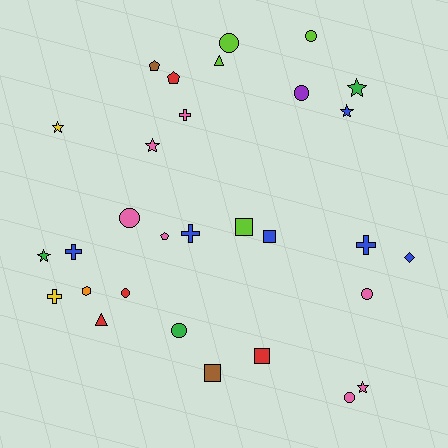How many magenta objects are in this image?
There are no magenta objects.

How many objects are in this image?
There are 30 objects.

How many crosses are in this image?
There are 5 crosses.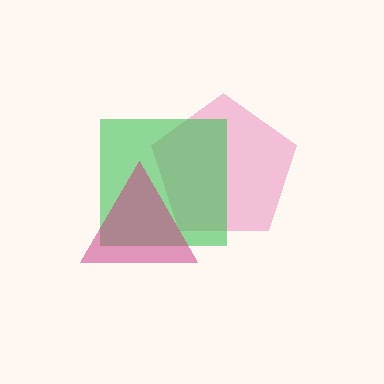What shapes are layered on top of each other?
The layered shapes are: a pink pentagon, a green square, a magenta triangle.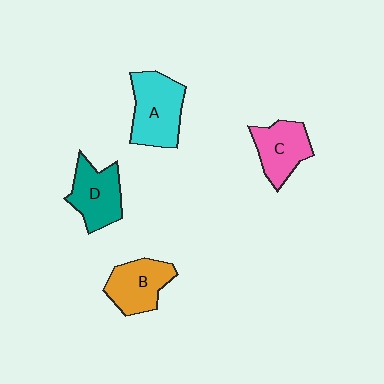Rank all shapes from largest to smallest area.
From largest to smallest: A (cyan), D (teal), B (orange), C (pink).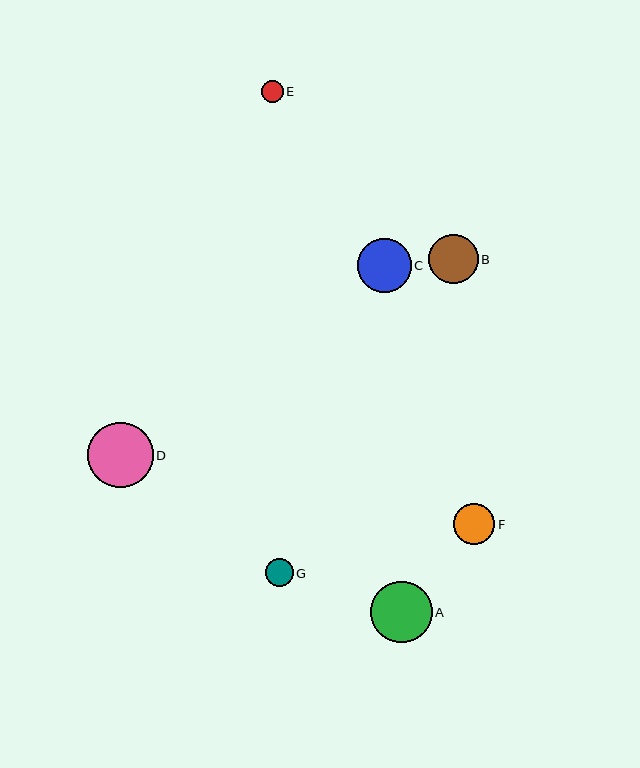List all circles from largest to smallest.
From largest to smallest: D, A, C, B, F, G, E.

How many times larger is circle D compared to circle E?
Circle D is approximately 3.0 times the size of circle E.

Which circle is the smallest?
Circle E is the smallest with a size of approximately 22 pixels.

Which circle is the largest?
Circle D is the largest with a size of approximately 66 pixels.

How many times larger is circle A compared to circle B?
Circle A is approximately 1.3 times the size of circle B.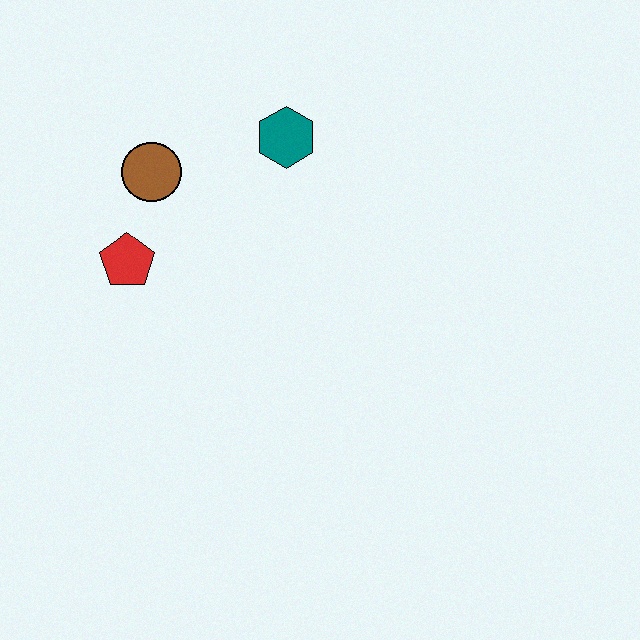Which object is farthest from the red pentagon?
The teal hexagon is farthest from the red pentagon.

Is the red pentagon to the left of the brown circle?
Yes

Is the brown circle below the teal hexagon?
Yes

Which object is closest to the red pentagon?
The brown circle is closest to the red pentagon.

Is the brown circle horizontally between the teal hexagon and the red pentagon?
Yes